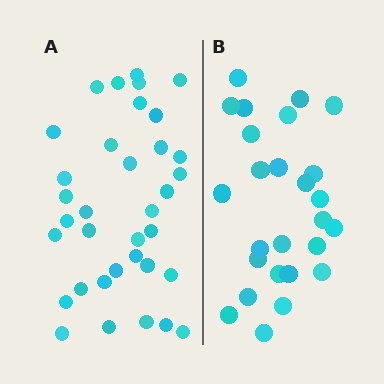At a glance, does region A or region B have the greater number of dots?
Region A (the left region) has more dots.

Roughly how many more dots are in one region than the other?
Region A has roughly 8 or so more dots than region B.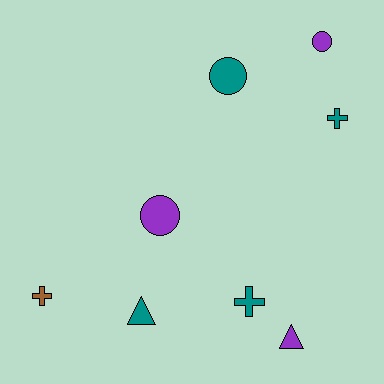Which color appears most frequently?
Teal, with 4 objects.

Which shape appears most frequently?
Cross, with 3 objects.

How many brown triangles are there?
There are no brown triangles.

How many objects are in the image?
There are 8 objects.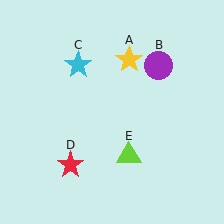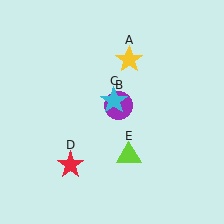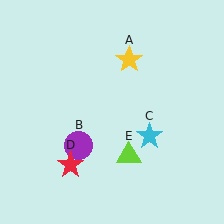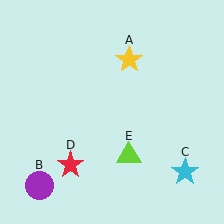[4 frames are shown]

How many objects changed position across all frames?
2 objects changed position: purple circle (object B), cyan star (object C).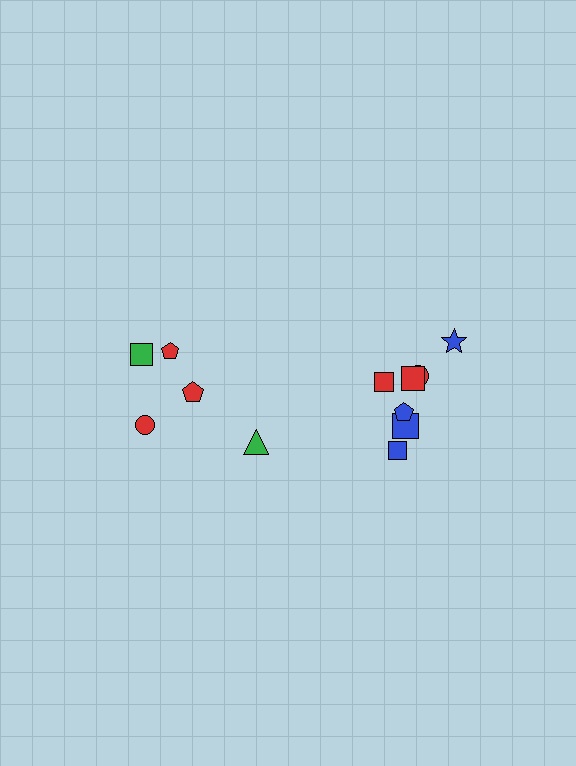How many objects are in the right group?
There are 7 objects.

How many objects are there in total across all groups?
There are 12 objects.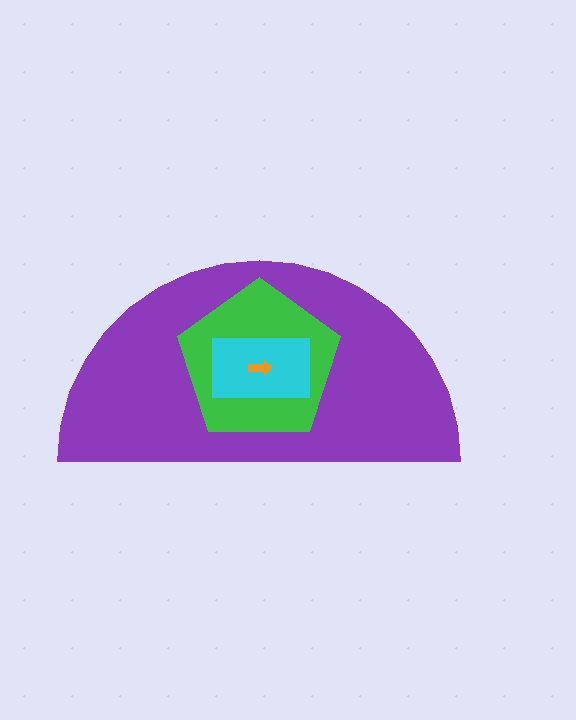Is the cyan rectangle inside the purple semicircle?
Yes.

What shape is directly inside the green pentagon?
The cyan rectangle.